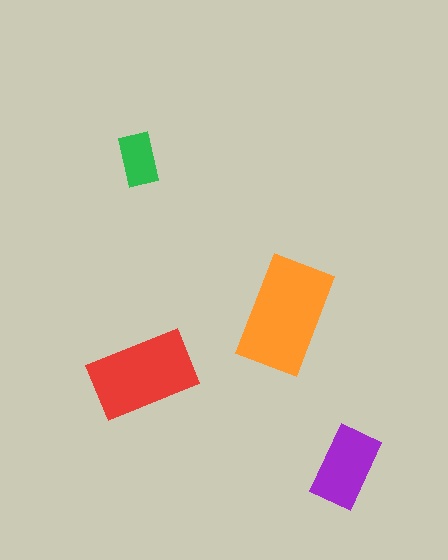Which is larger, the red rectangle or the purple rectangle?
The red one.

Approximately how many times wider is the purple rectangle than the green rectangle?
About 1.5 times wider.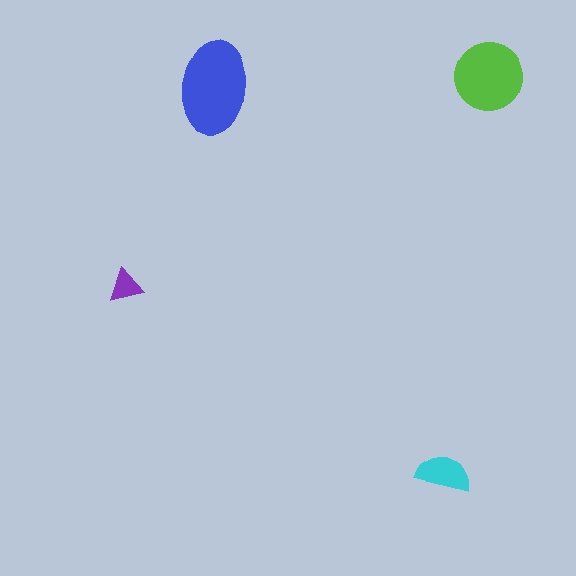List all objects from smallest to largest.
The purple triangle, the cyan semicircle, the lime circle, the blue ellipse.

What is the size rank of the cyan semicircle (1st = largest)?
3rd.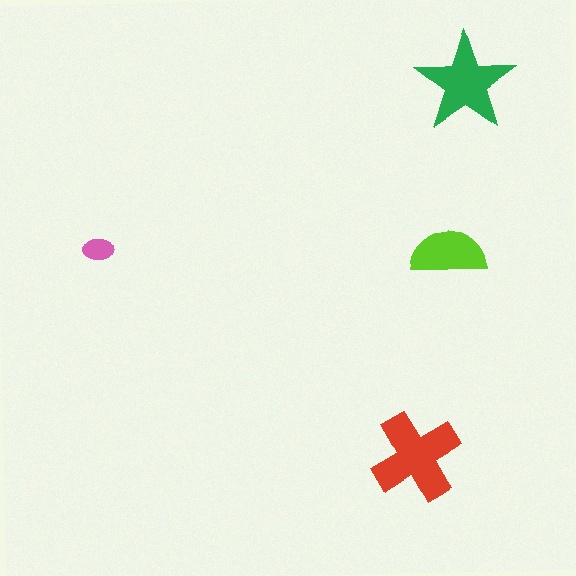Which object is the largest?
The red cross.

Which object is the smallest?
The pink ellipse.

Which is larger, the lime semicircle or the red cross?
The red cross.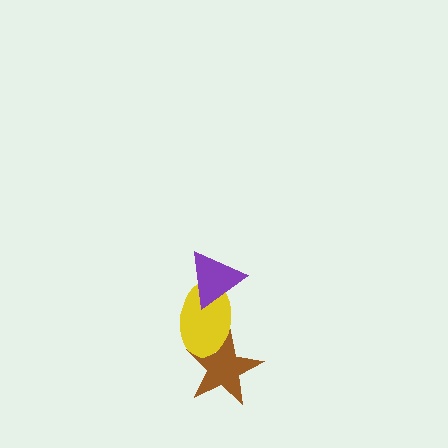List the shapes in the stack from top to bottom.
From top to bottom: the purple triangle, the yellow ellipse, the brown star.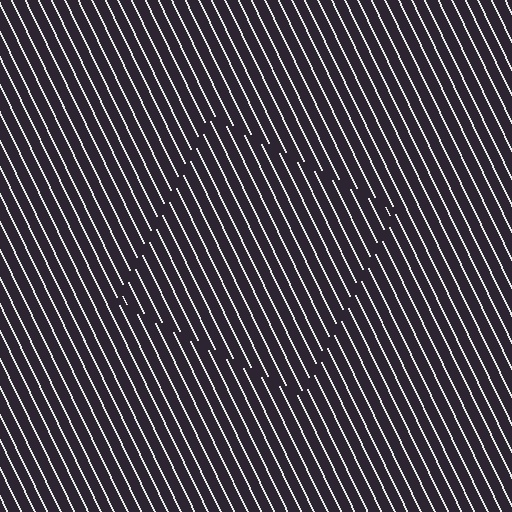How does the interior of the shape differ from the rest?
The interior of the shape contains the same grating, shifted by half a period — the contour is defined by the phase discontinuity where line-ends from the inner and outer gratings abut.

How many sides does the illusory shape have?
4 sides — the line-ends trace a square.